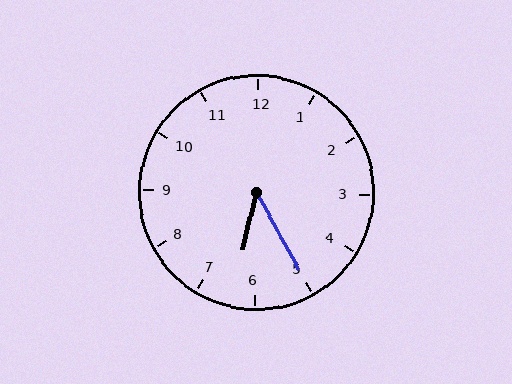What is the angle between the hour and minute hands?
Approximately 42 degrees.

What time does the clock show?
6:25.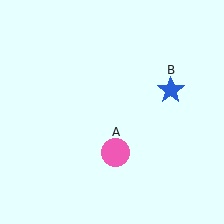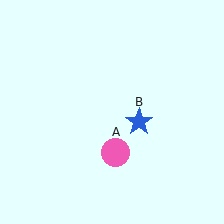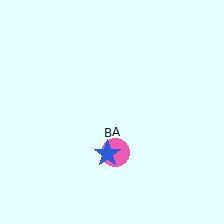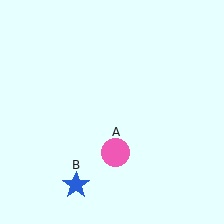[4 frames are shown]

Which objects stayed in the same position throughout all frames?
Pink circle (object A) remained stationary.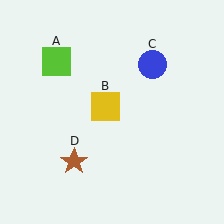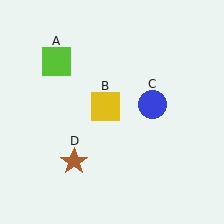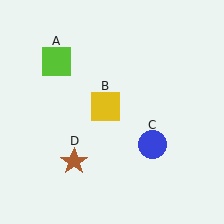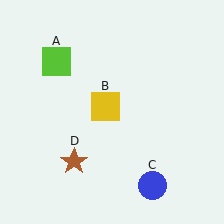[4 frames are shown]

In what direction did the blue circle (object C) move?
The blue circle (object C) moved down.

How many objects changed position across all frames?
1 object changed position: blue circle (object C).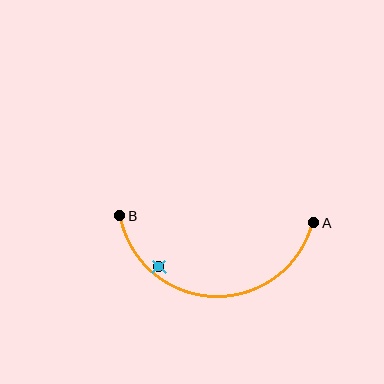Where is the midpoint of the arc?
The arc midpoint is the point on the curve farthest from the straight line joining A and B. It sits below that line.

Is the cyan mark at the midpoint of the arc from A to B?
No — the cyan mark does not lie on the arc at all. It sits slightly inside the curve.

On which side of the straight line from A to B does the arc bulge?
The arc bulges below the straight line connecting A and B.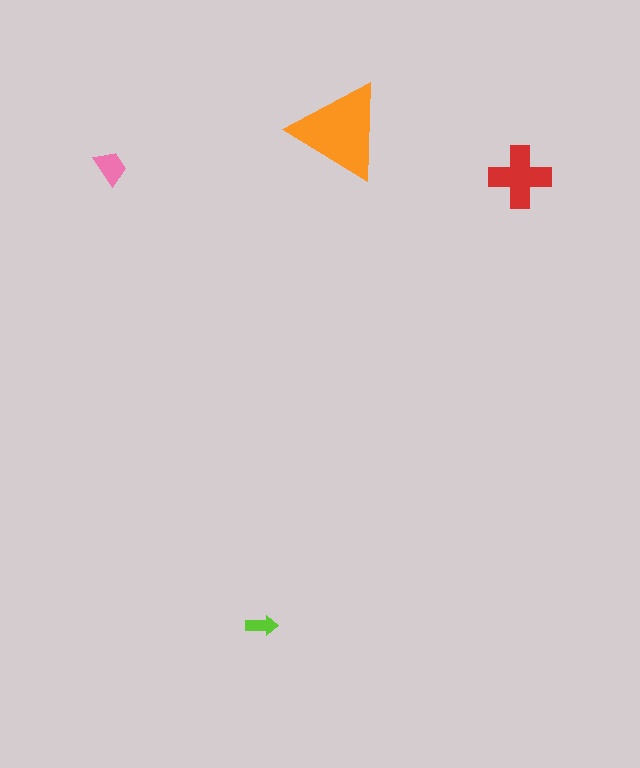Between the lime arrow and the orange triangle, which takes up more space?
The orange triangle.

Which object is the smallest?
The lime arrow.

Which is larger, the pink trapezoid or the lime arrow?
The pink trapezoid.